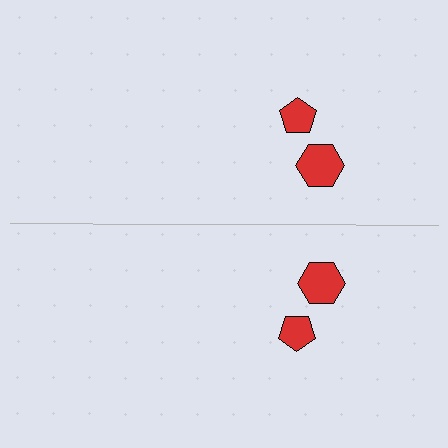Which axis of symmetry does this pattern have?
The pattern has a horizontal axis of symmetry running through the center of the image.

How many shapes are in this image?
There are 4 shapes in this image.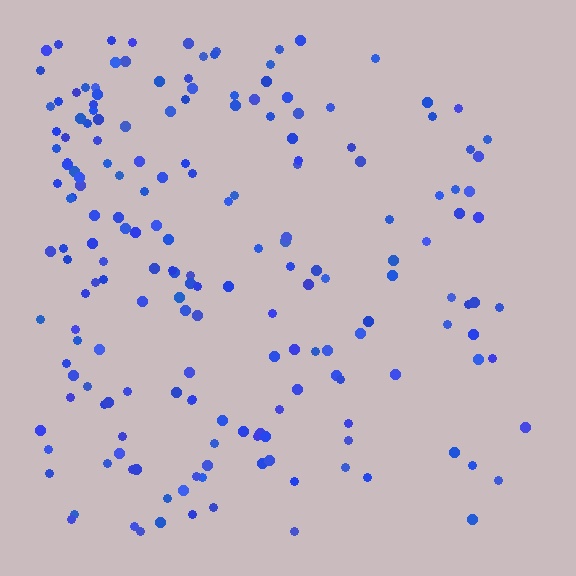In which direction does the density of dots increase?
From right to left, with the left side densest.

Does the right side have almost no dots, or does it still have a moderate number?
Still a moderate number, just noticeably fewer than the left.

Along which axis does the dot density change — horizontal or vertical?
Horizontal.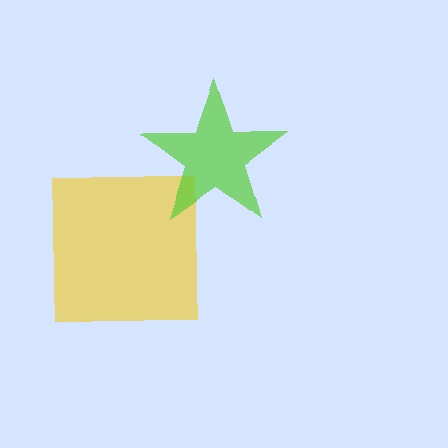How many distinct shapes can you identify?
There are 2 distinct shapes: a yellow square, a lime star.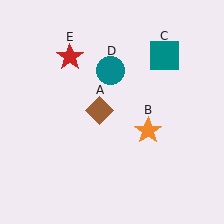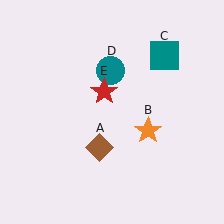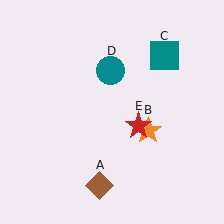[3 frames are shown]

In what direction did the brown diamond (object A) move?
The brown diamond (object A) moved down.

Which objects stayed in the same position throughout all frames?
Orange star (object B) and teal square (object C) and teal circle (object D) remained stationary.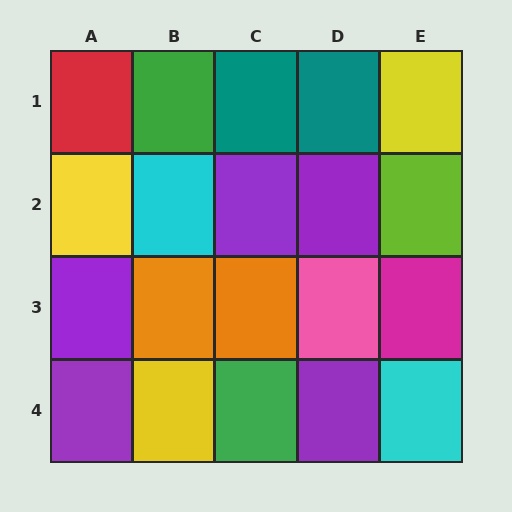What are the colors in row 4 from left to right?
Purple, yellow, green, purple, cyan.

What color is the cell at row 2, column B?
Cyan.